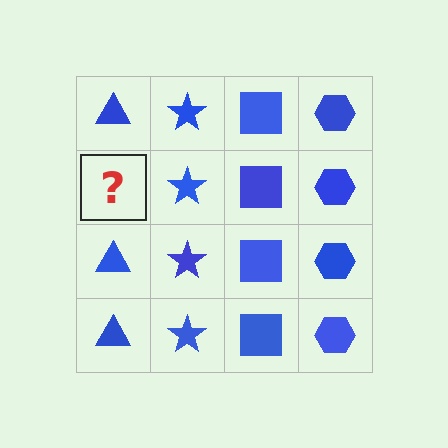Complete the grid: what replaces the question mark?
The question mark should be replaced with a blue triangle.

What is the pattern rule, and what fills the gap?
The rule is that each column has a consistent shape. The gap should be filled with a blue triangle.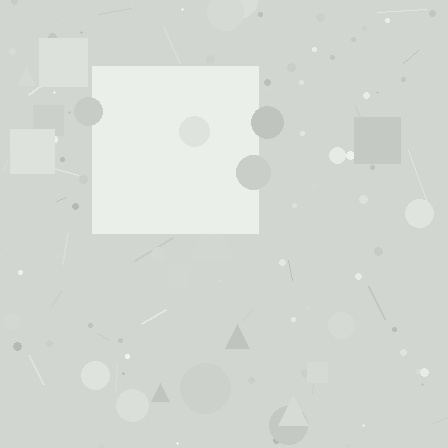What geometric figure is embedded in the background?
A square is embedded in the background.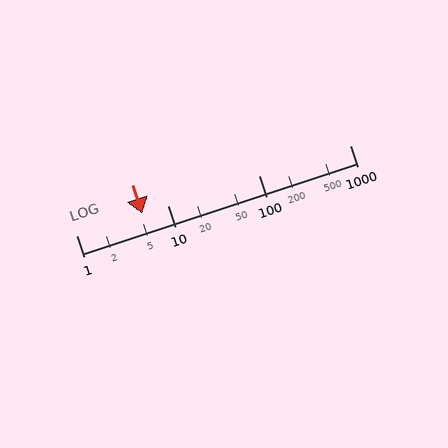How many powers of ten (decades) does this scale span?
The scale spans 3 decades, from 1 to 1000.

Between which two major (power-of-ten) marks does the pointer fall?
The pointer is between 1 and 10.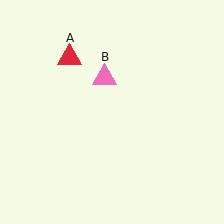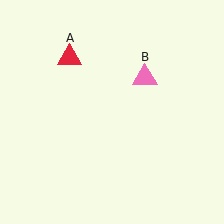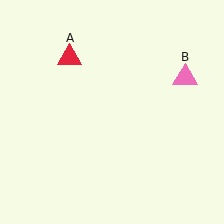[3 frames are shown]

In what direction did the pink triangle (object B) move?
The pink triangle (object B) moved right.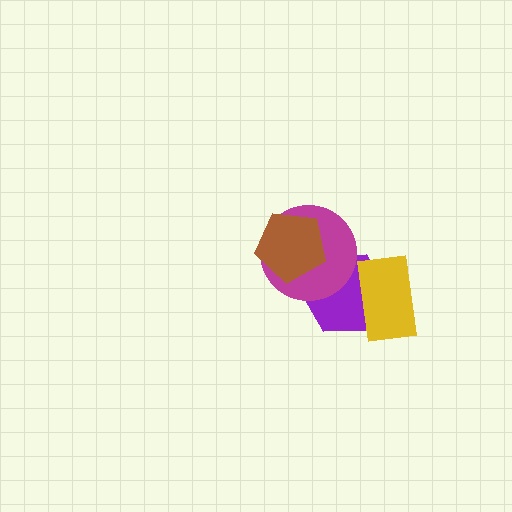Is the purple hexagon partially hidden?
Yes, it is partially covered by another shape.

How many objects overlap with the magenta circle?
2 objects overlap with the magenta circle.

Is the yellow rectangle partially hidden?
No, no other shape covers it.